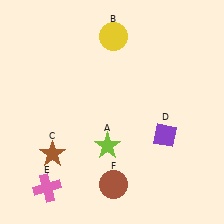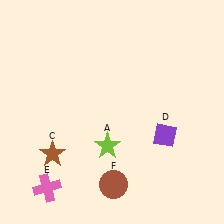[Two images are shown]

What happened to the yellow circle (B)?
The yellow circle (B) was removed in Image 2. It was in the top-right area of Image 1.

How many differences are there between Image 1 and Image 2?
There is 1 difference between the two images.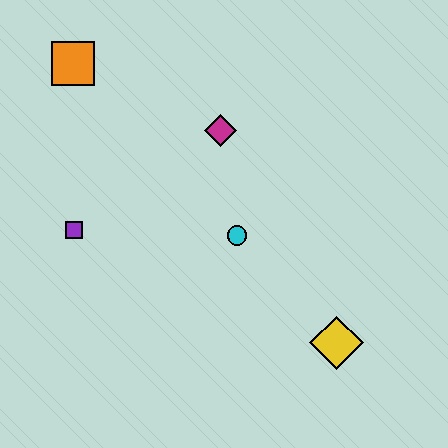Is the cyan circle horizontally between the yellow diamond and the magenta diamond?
Yes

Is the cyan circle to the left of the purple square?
No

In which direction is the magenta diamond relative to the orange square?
The magenta diamond is to the right of the orange square.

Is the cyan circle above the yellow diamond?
Yes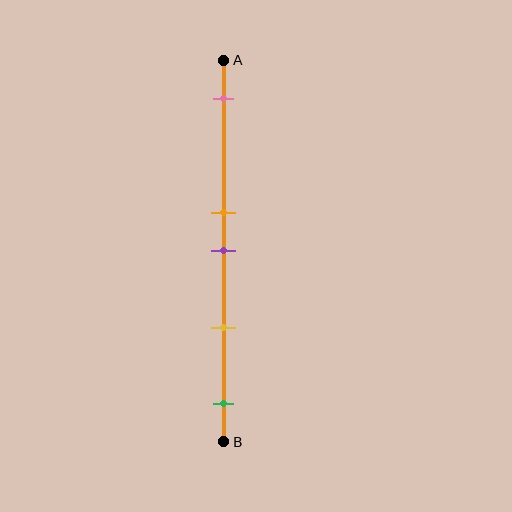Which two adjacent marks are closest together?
The orange and purple marks are the closest adjacent pair.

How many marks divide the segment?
There are 5 marks dividing the segment.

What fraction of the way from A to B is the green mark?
The green mark is approximately 90% (0.9) of the way from A to B.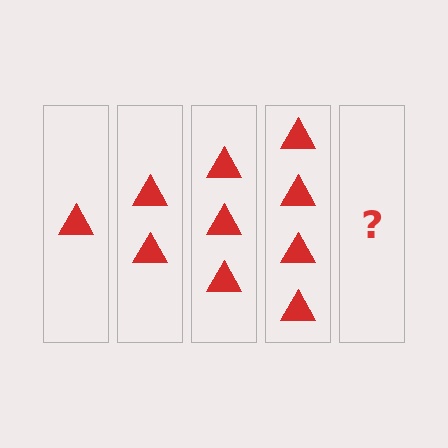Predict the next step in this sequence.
The next step is 5 triangles.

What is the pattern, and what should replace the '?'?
The pattern is that each step adds one more triangle. The '?' should be 5 triangles.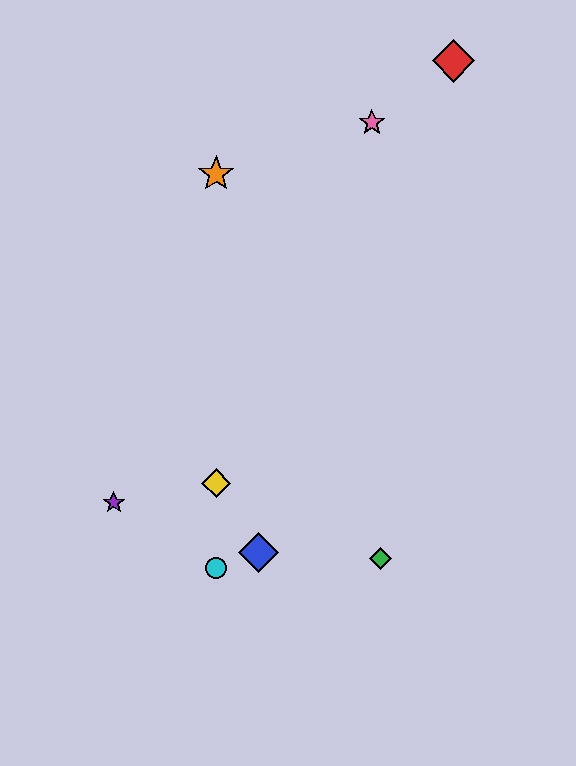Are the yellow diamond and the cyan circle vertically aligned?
Yes, both are at x≈216.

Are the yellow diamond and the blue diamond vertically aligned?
No, the yellow diamond is at x≈216 and the blue diamond is at x≈258.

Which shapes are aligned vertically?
The yellow diamond, the orange star, the cyan circle are aligned vertically.